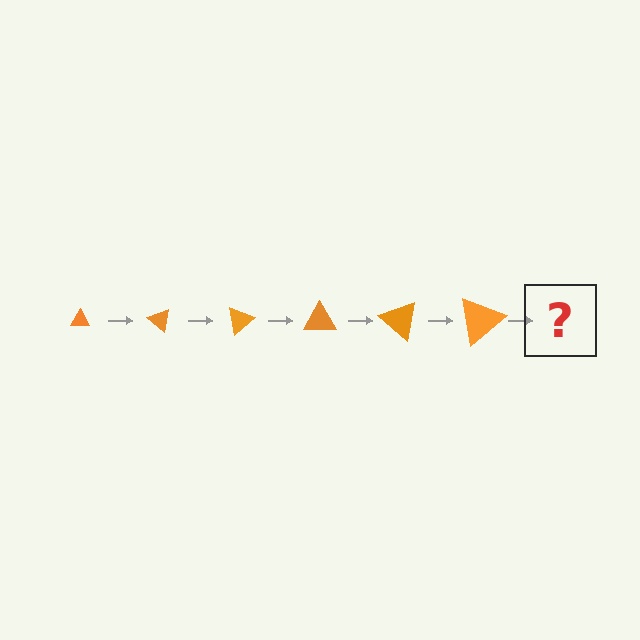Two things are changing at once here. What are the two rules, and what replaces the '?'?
The two rules are that the triangle grows larger each step and it rotates 40 degrees each step. The '?' should be a triangle, larger than the previous one and rotated 240 degrees from the start.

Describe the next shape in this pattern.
It should be a triangle, larger than the previous one and rotated 240 degrees from the start.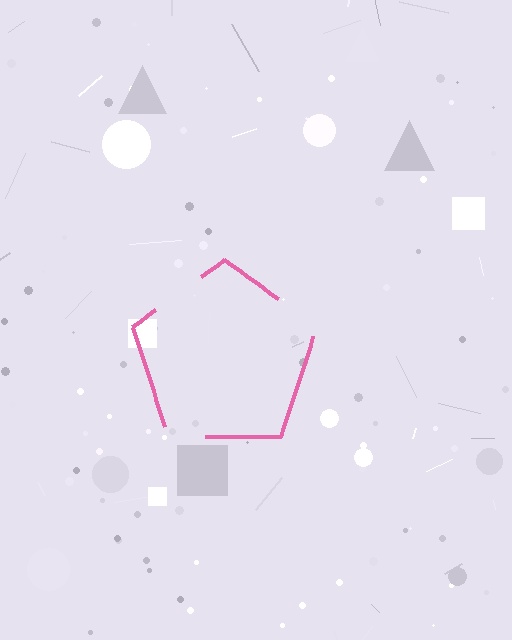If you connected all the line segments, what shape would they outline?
They would outline a pentagon.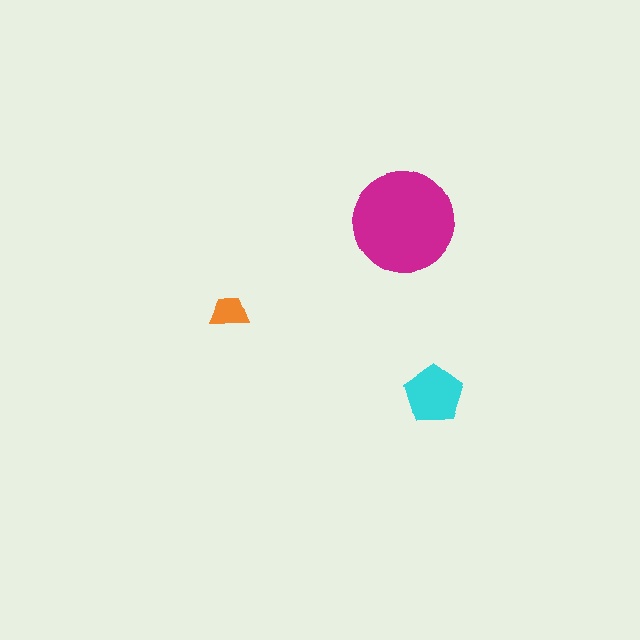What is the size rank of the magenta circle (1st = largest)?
1st.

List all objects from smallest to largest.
The orange trapezoid, the cyan pentagon, the magenta circle.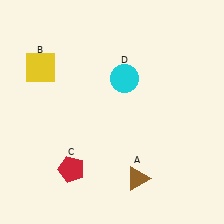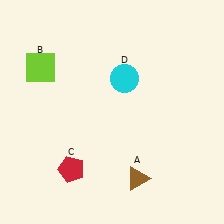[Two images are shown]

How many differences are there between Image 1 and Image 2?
There is 1 difference between the two images.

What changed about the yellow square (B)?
In Image 1, B is yellow. In Image 2, it changed to lime.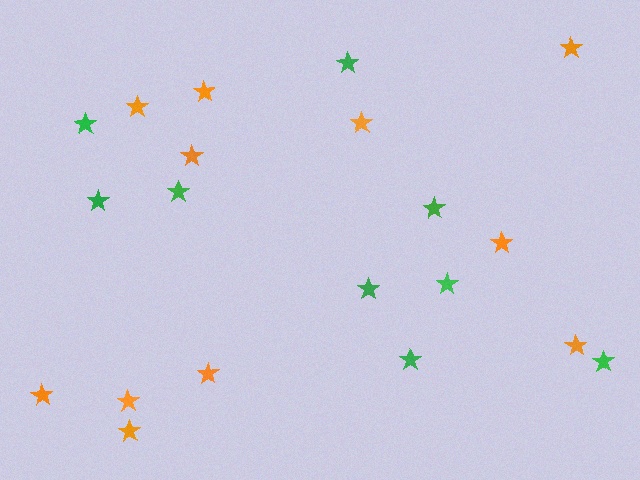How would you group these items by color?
There are 2 groups: one group of orange stars (11) and one group of green stars (9).